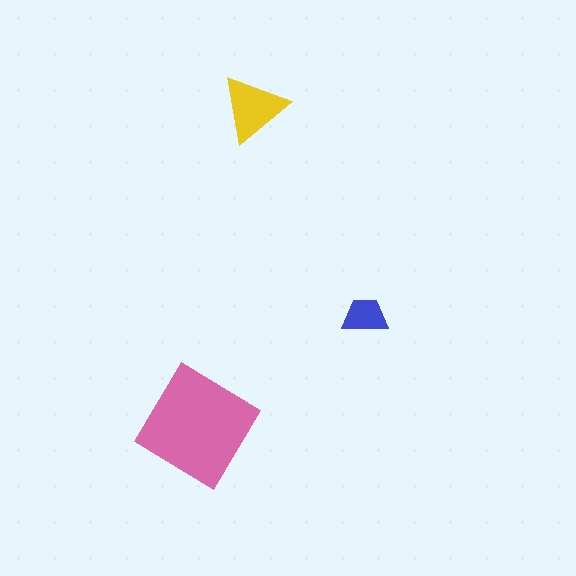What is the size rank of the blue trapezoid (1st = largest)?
3rd.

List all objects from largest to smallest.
The pink diamond, the yellow triangle, the blue trapezoid.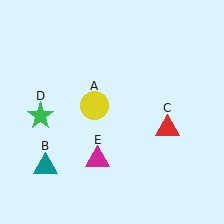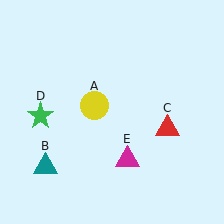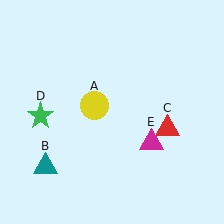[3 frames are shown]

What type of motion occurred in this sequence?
The magenta triangle (object E) rotated counterclockwise around the center of the scene.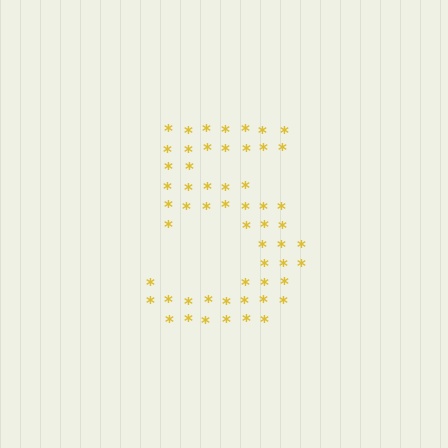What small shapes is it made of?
It is made of small asterisks.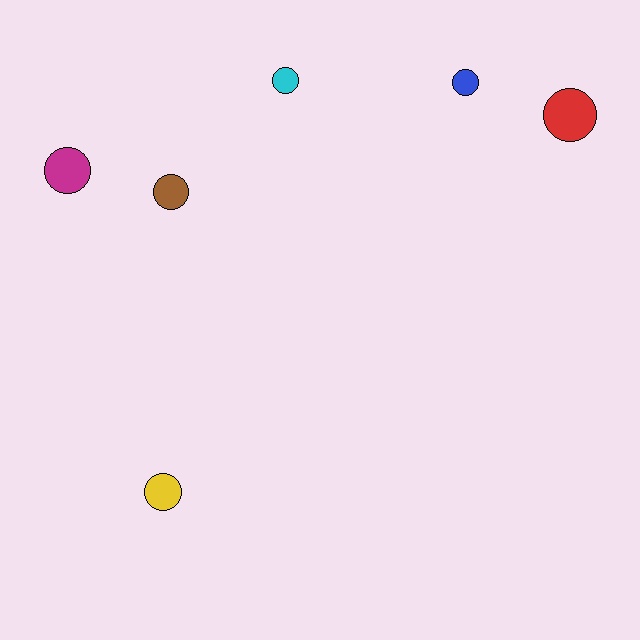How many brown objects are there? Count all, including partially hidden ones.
There is 1 brown object.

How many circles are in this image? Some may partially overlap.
There are 6 circles.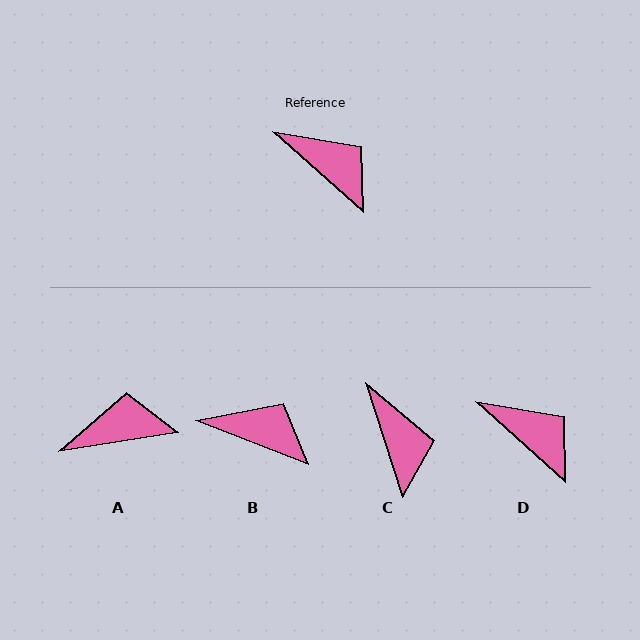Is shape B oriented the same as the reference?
No, it is off by about 20 degrees.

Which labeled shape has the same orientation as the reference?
D.